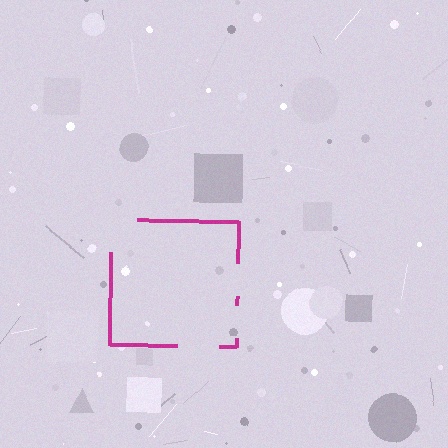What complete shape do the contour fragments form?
The contour fragments form a square.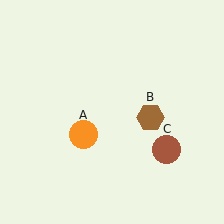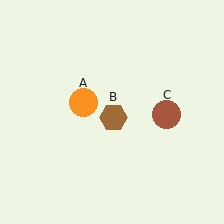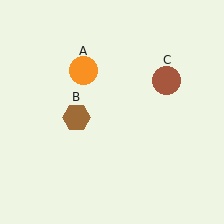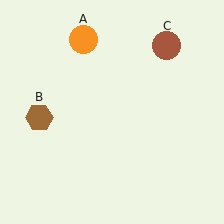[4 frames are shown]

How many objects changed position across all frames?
3 objects changed position: orange circle (object A), brown hexagon (object B), brown circle (object C).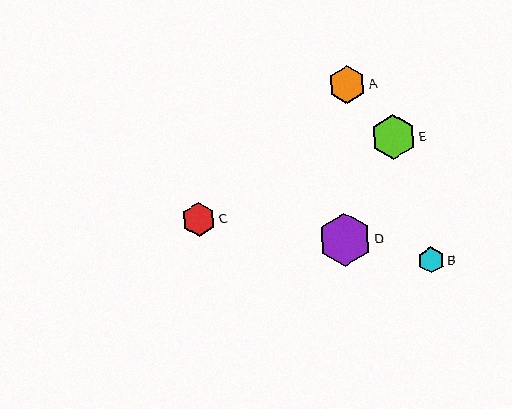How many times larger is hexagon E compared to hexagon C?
Hexagon E is approximately 1.3 times the size of hexagon C.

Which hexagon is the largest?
Hexagon D is the largest with a size of approximately 54 pixels.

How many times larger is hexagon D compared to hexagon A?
Hexagon D is approximately 1.4 times the size of hexagon A.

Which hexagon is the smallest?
Hexagon B is the smallest with a size of approximately 26 pixels.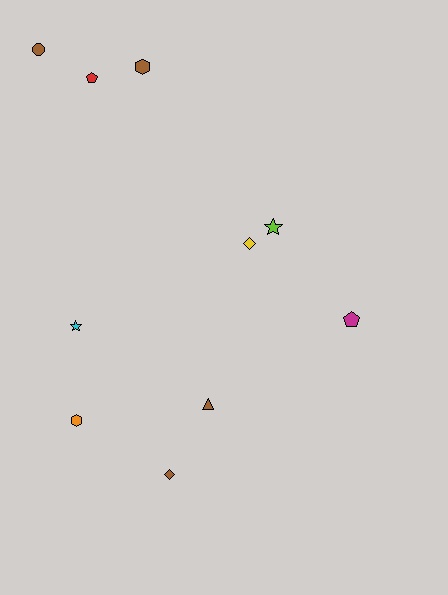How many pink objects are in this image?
There are no pink objects.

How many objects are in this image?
There are 10 objects.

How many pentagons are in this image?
There are 2 pentagons.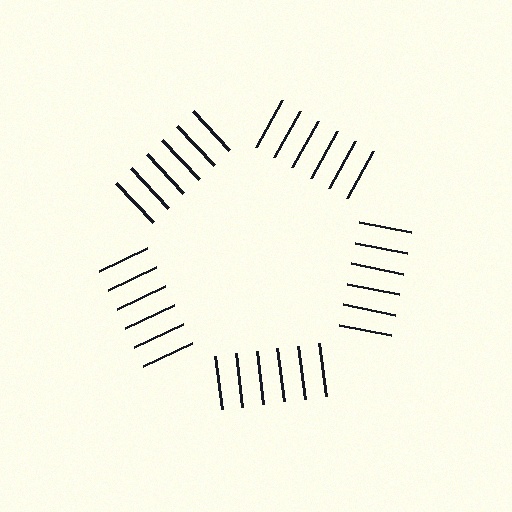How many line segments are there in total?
30 — 6 along each of the 5 edges.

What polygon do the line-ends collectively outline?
An illusory pentagon — the line segments terminate on its edges but no continuous stroke is drawn.